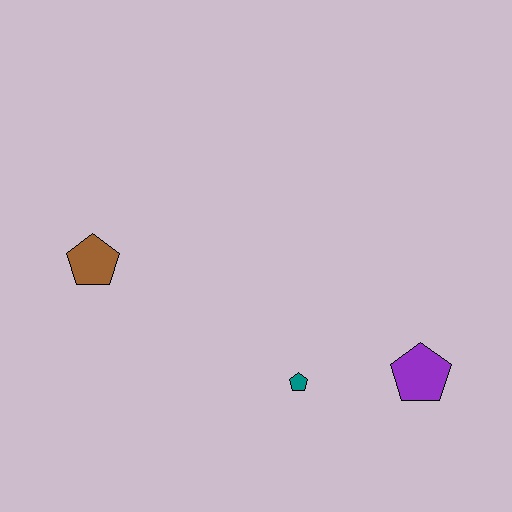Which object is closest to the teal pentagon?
The purple pentagon is closest to the teal pentagon.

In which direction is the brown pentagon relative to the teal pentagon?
The brown pentagon is to the left of the teal pentagon.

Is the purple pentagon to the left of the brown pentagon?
No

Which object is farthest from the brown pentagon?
The purple pentagon is farthest from the brown pentagon.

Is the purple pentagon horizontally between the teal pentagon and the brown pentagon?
No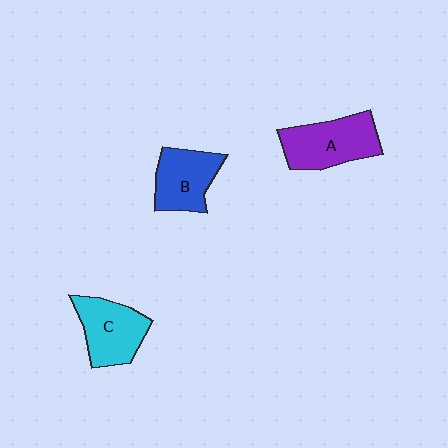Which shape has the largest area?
Shape A (purple).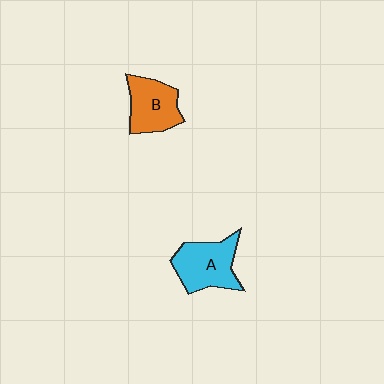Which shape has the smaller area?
Shape B (orange).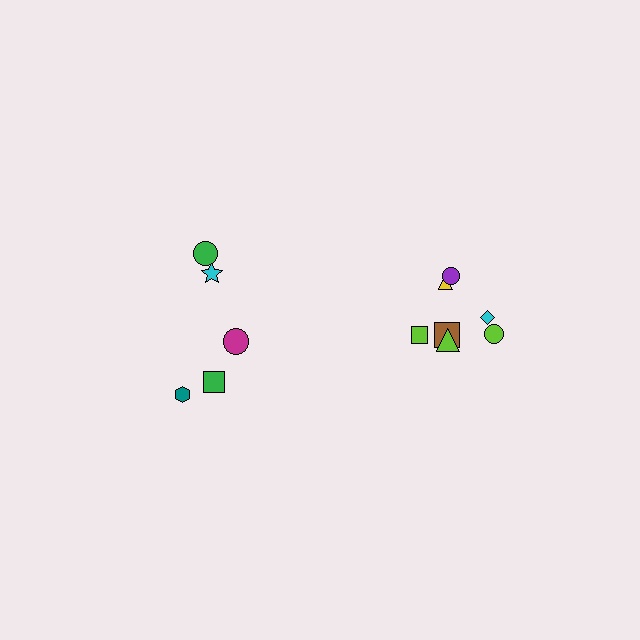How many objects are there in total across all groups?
There are 12 objects.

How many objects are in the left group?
There are 5 objects.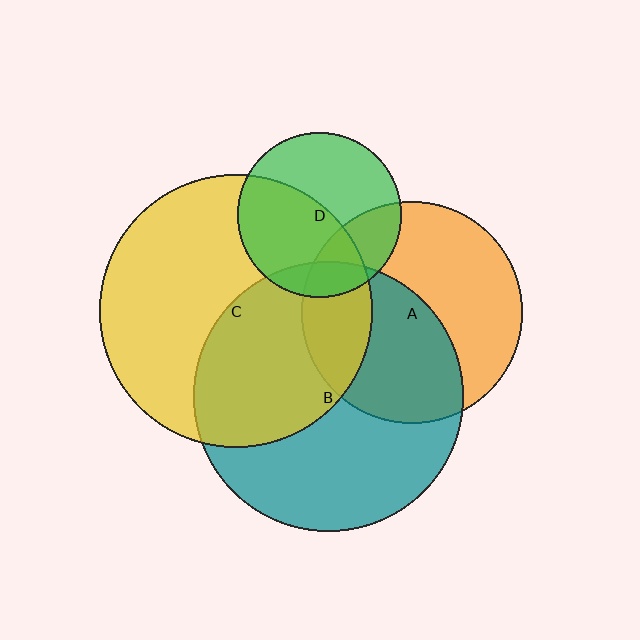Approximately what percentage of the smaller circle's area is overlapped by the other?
Approximately 50%.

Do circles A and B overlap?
Yes.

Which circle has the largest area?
Circle C (yellow).